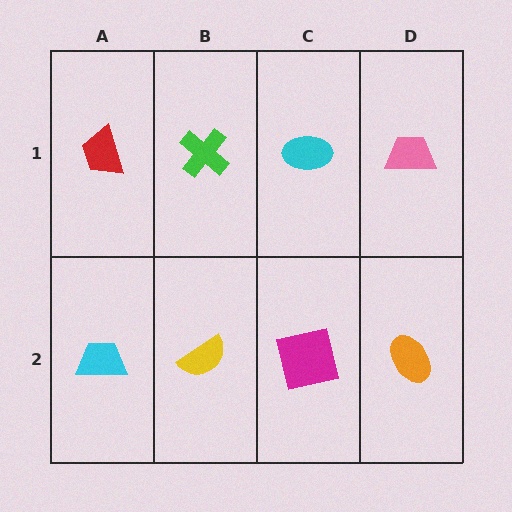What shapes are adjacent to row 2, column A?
A red trapezoid (row 1, column A), a yellow semicircle (row 2, column B).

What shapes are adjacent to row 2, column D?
A pink trapezoid (row 1, column D), a magenta square (row 2, column C).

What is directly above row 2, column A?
A red trapezoid.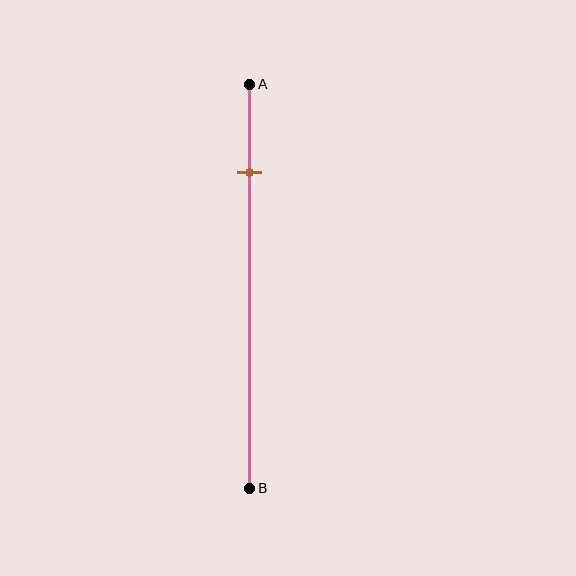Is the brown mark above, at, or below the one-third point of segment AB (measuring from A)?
The brown mark is above the one-third point of segment AB.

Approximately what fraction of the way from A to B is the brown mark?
The brown mark is approximately 20% of the way from A to B.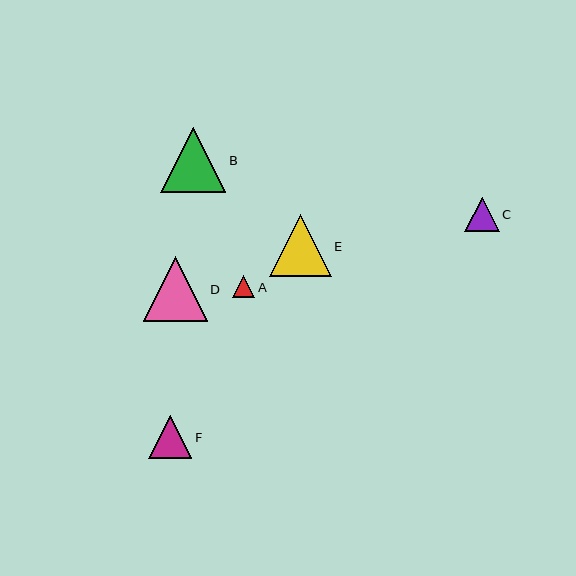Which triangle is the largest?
Triangle B is the largest with a size of approximately 65 pixels.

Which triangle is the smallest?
Triangle A is the smallest with a size of approximately 23 pixels.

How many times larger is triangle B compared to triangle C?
Triangle B is approximately 1.9 times the size of triangle C.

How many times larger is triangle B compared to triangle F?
Triangle B is approximately 1.5 times the size of triangle F.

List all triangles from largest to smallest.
From largest to smallest: B, D, E, F, C, A.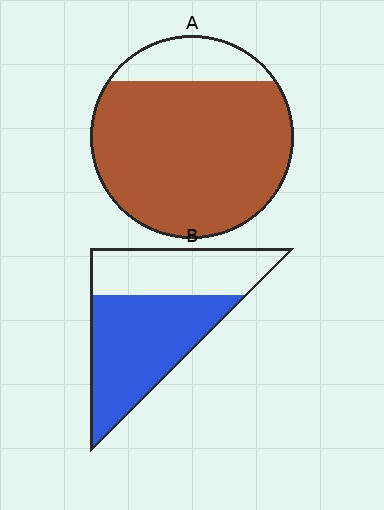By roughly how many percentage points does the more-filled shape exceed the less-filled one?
By roughly 25 percentage points (A over B).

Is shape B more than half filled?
Yes.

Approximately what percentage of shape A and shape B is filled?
A is approximately 85% and B is approximately 60%.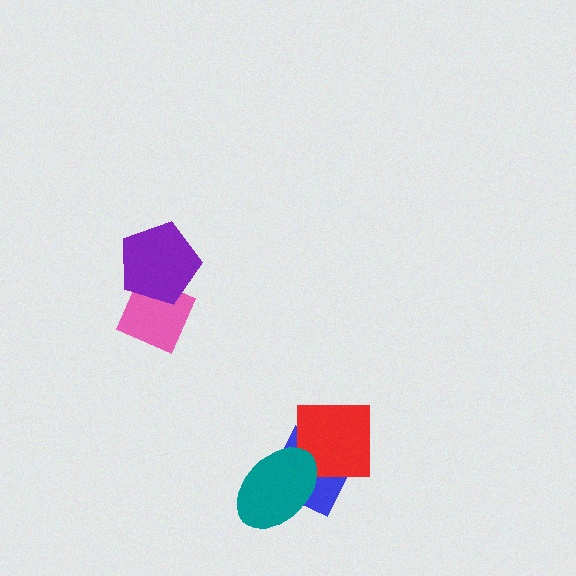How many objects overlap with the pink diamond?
1 object overlaps with the pink diamond.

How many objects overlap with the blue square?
2 objects overlap with the blue square.